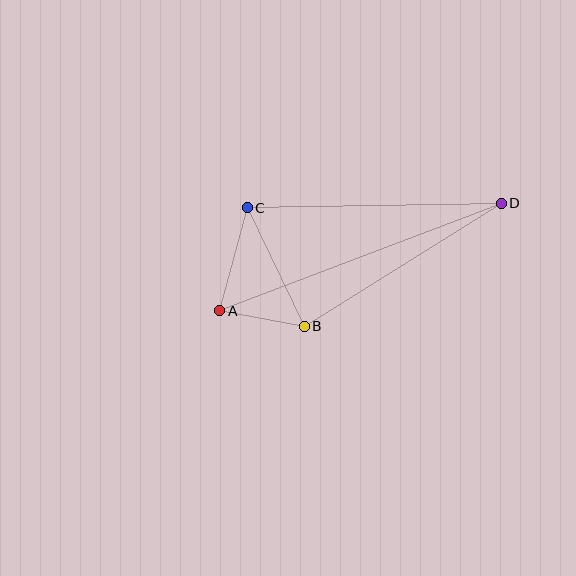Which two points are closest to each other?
Points A and B are closest to each other.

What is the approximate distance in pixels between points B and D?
The distance between B and D is approximately 232 pixels.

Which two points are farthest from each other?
Points A and D are farthest from each other.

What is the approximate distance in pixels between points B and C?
The distance between B and C is approximately 131 pixels.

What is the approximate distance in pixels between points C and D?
The distance between C and D is approximately 254 pixels.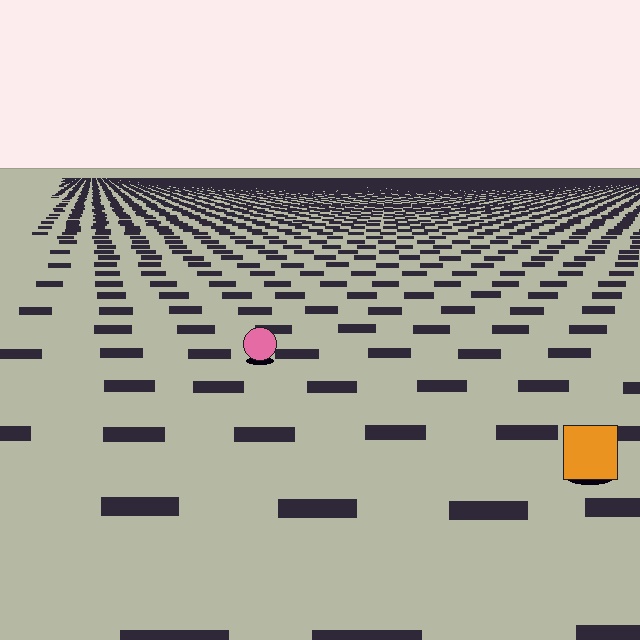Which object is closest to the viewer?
The orange square is closest. The texture marks near it are larger and more spread out.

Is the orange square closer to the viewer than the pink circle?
Yes. The orange square is closer — you can tell from the texture gradient: the ground texture is coarser near it.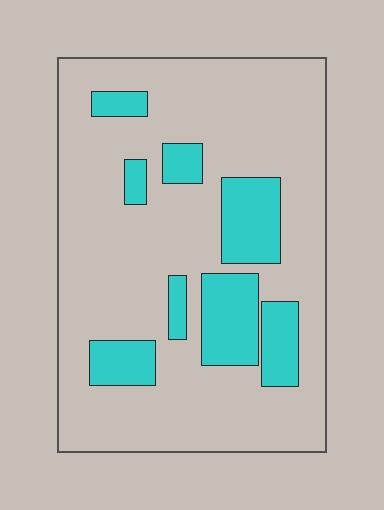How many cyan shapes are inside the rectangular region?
8.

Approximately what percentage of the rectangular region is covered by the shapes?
Approximately 20%.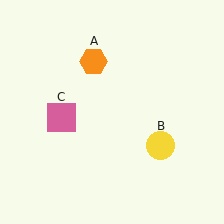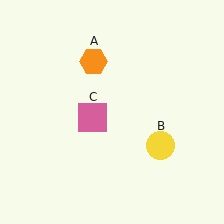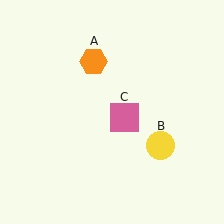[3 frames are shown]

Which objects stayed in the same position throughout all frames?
Orange hexagon (object A) and yellow circle (object B) remained stationary.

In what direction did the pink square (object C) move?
The pink square (object C) moved right.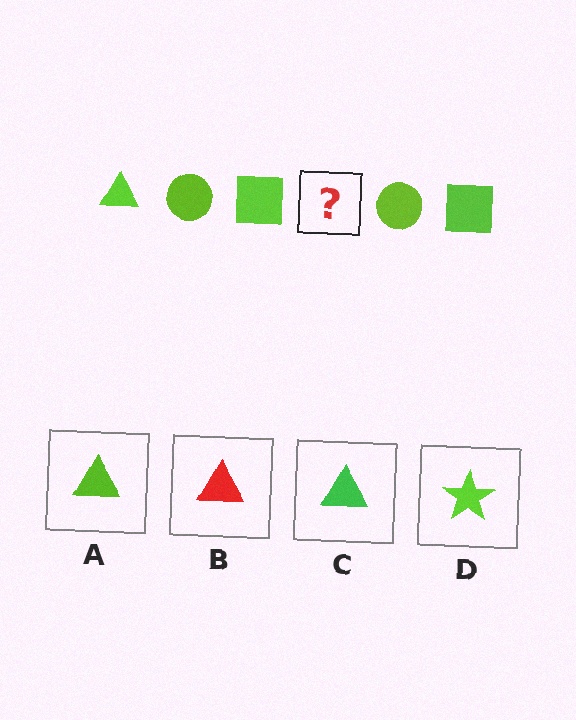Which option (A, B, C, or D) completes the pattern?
A.